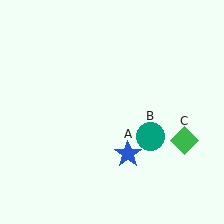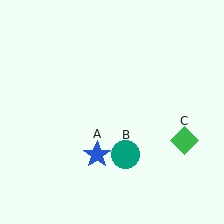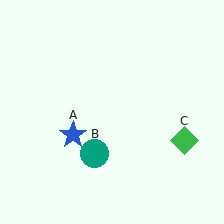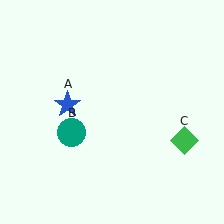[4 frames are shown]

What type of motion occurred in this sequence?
The blue star (object A), teal circle (object B) rotated clockwise around the center of the scene.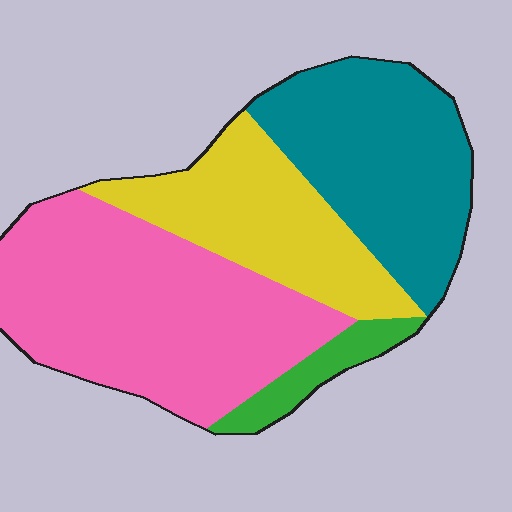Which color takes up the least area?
Green, at roughly 5%.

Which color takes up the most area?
Pink, at roughly 40%.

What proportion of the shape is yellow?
Yellow takes up about one quarter (1/4) of the shape.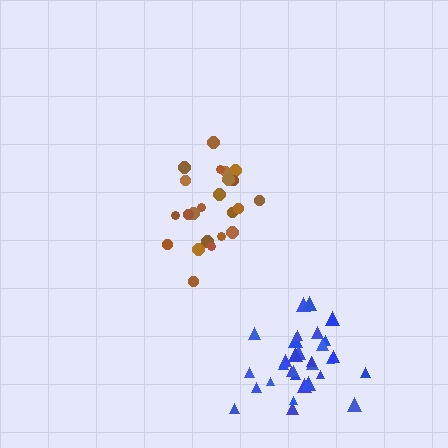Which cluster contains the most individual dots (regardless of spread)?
Blue (31).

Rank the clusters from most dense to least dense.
blue, brown.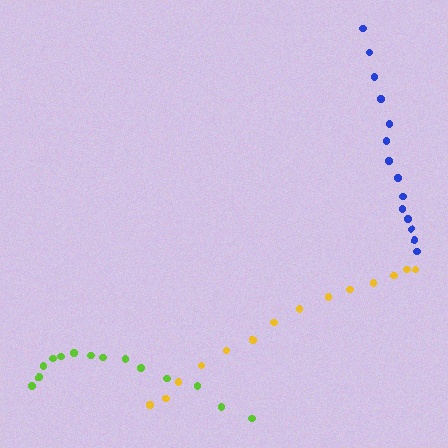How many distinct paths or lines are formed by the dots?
There are 3 distinct paths.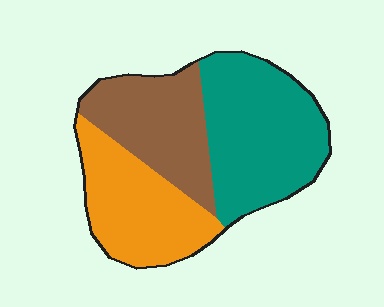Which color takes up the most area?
Teal, at roughly 40%.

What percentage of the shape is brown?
Brown takes up about one quarter (1/4) of the shape.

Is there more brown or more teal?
Teal.